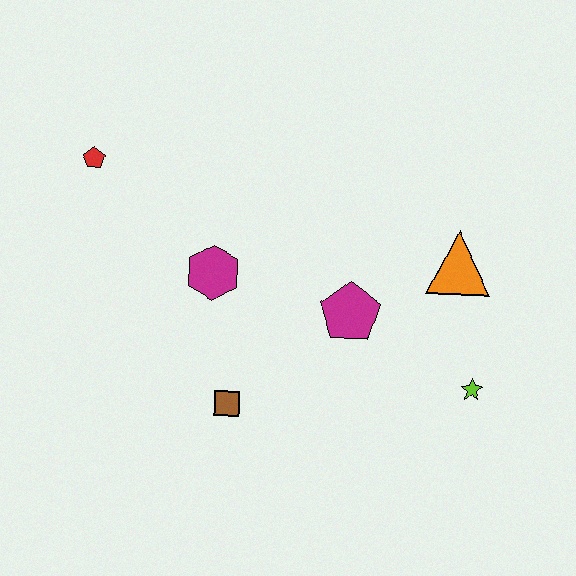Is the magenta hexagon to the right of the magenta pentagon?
No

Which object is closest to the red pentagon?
The magenta hexagon is closest to the red pentagon.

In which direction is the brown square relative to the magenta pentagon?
The brown square is to the left of the magenta pentagon.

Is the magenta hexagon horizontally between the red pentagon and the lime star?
Yes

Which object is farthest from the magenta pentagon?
The red pentagon is farthest from the magenta pentagon.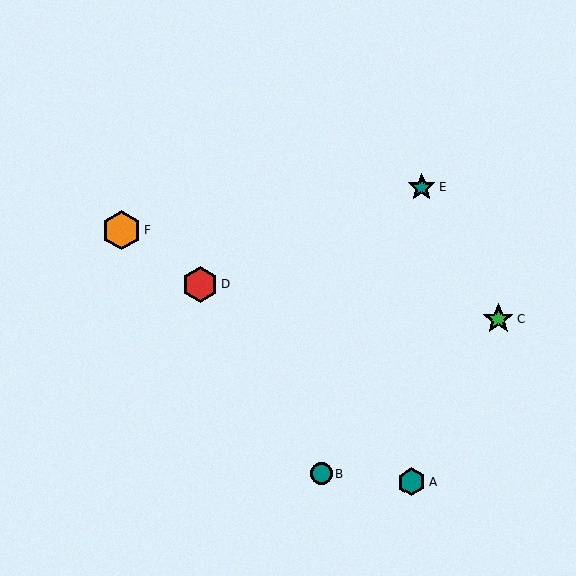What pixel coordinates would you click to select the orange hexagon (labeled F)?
Click at (121, 230) to select the orange hexagon F.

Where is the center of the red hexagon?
The center of the red hexagon is at (200, 285).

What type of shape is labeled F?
Shape F is an orange hexagon.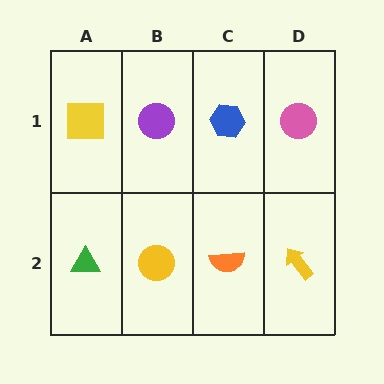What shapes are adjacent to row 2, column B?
A purple circle (row 1, column B), a green triangle (row 2, column A), an orange semicircle (row 2, column C).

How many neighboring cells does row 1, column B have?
3.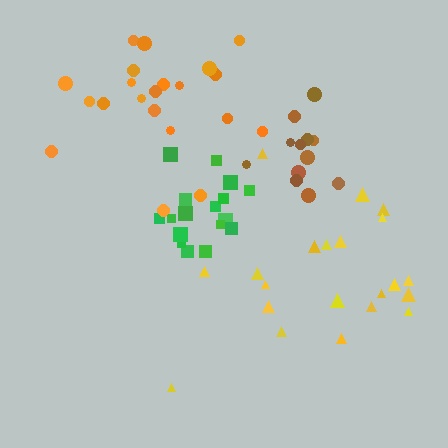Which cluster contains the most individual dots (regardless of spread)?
Orange (22).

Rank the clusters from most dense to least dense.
green, brown, orange, yellow.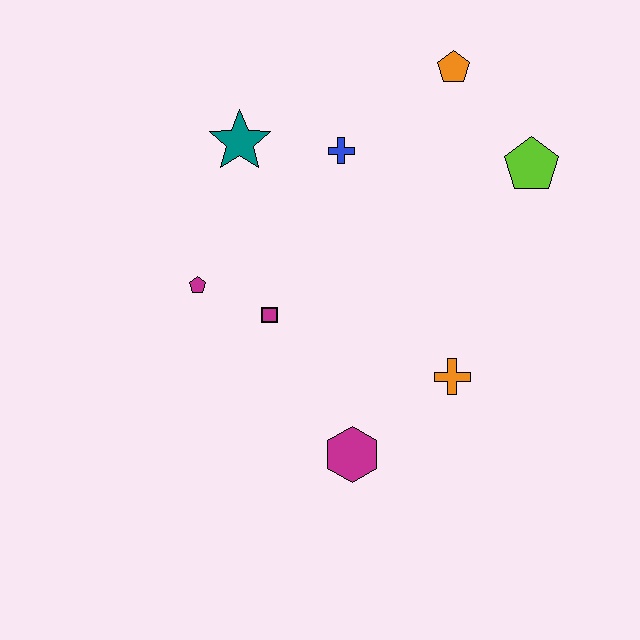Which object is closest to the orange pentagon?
The lime pentagon is closest to the orange pentagon.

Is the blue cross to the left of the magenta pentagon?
No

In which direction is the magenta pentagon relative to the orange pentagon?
The magenta pentagon is to the left of the orange pentagon.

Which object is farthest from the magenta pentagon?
The lime pentagon is farthest from the magenta pentagon.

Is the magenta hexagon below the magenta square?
Yes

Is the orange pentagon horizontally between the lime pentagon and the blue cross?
Yes